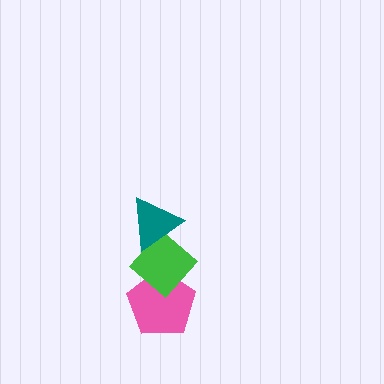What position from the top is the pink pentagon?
The pink pentagon is 3rd from the top.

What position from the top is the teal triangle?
The teal triangle is 1st from the top.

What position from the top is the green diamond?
The green diamond is 2nd from the top.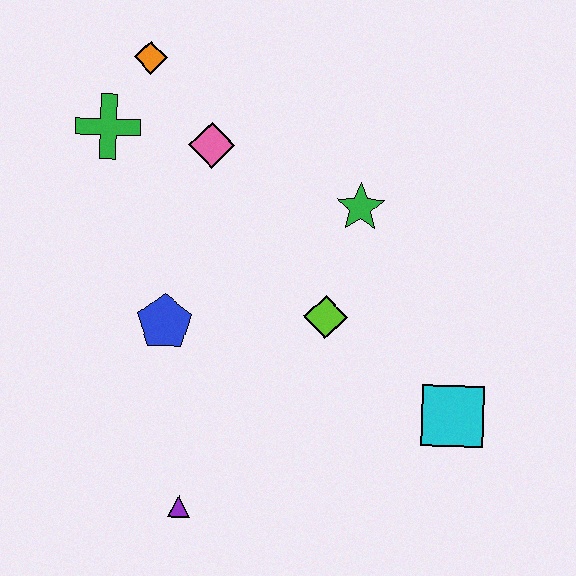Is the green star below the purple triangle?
No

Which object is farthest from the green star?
The purple triangle is farthest from the green star.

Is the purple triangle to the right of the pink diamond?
No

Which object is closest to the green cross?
The orange diamond is closest to the green cross.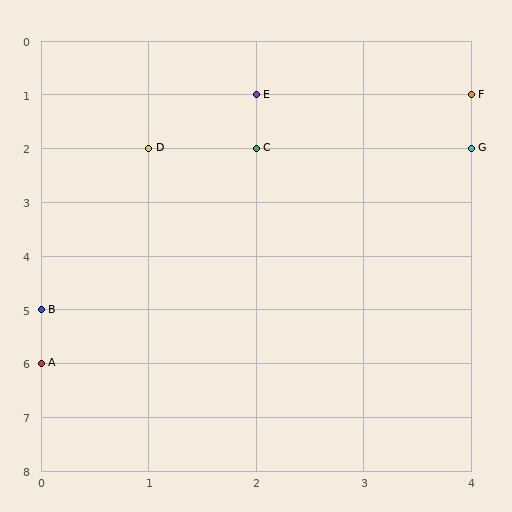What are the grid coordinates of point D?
Point D is at grid coordinates (1, 2).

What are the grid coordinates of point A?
Point A is at grid coordinates (0, 6).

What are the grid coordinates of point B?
Point B is at grid coordinates (0, 5).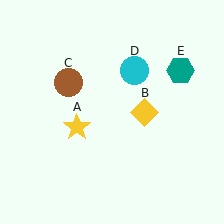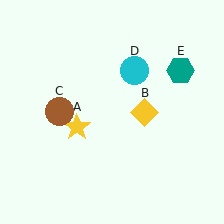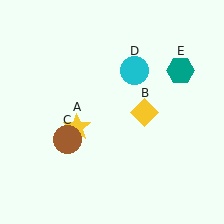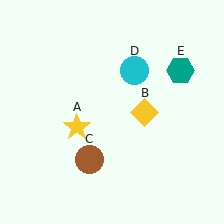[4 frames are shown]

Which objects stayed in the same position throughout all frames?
Yellow star (object A) and yellow diamond (object B) and cyan circle (object D) and teal hexagon (object E) remained stationary.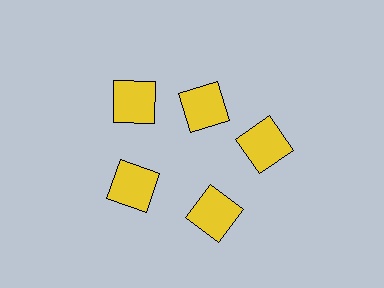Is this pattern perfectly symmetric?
No. The 5 yellow squares are arranged in a ring, but one element near the 1 o'clock position is pulled inward toward the center, breaking the 5-fold rotational symmetry.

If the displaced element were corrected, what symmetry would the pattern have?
It would have 5-fold rotational symmetry — the pattern would map onto itself every 72 degrees.